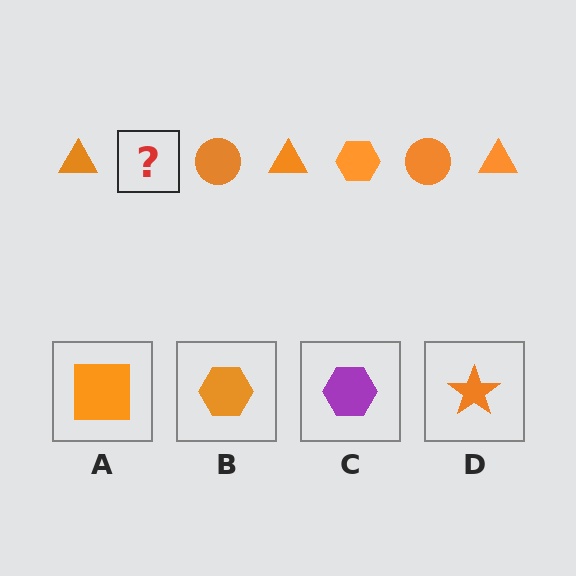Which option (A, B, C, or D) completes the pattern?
B.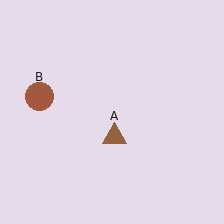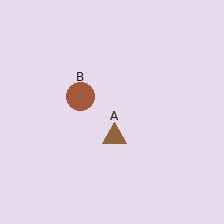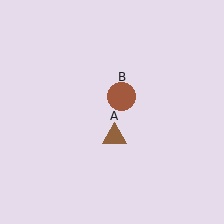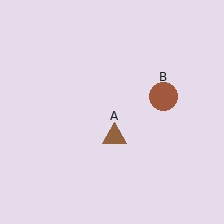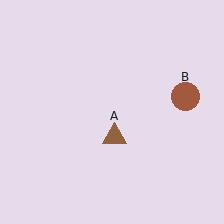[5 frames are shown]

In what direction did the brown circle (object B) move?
The brown circle (object B) moved right.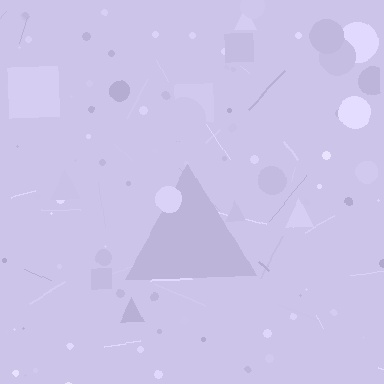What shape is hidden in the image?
A triangle is hidden in the image.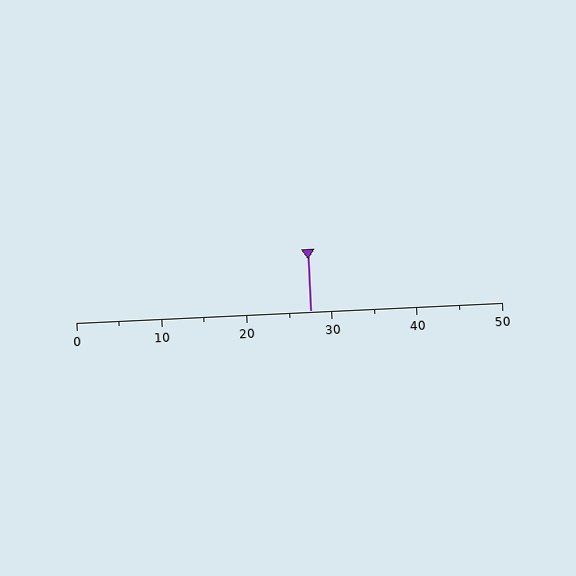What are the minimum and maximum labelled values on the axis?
The axis runs from 0 to 50.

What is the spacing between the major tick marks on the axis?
The major ticks are spaced 10 apart.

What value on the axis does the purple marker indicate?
The marker indicates approximately 27.5.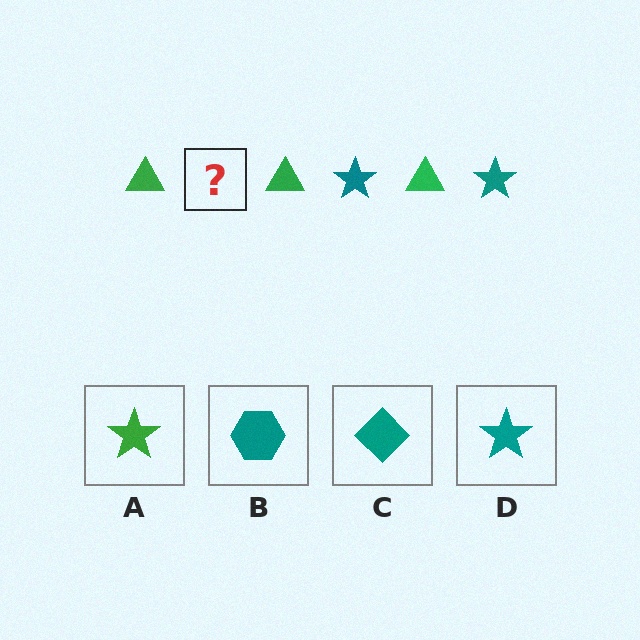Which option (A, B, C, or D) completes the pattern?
D.